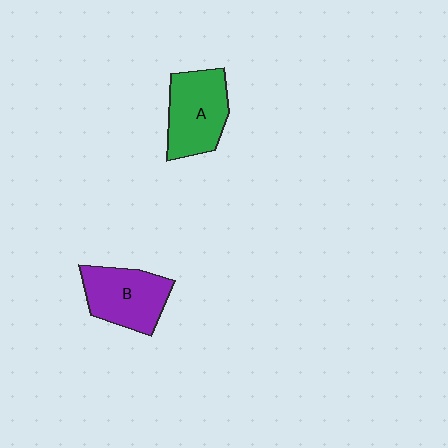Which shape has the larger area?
Shape A (green).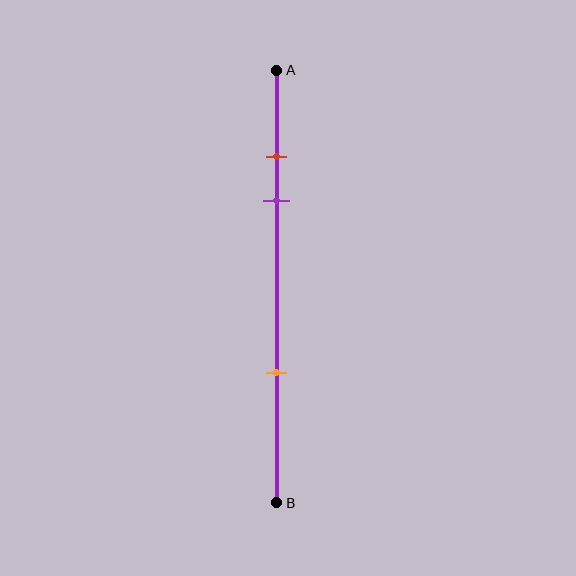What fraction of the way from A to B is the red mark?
The red mark is approximately 20% (0.2) of the way from A to B.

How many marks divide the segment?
There are 3 marks dividing the segment.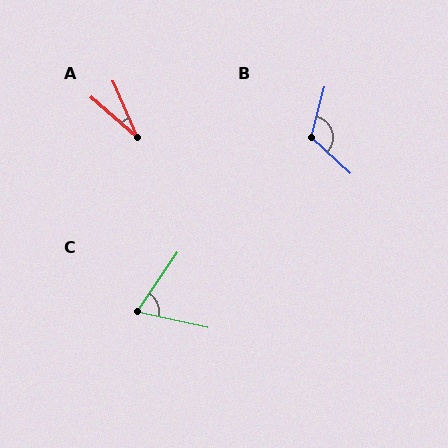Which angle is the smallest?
A, at approximately 25 degrees.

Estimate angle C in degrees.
Approximately 68 degrees.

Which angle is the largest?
B, at approximately 118 degrees.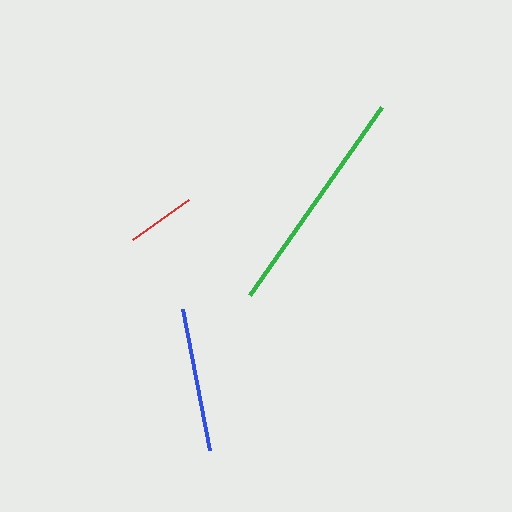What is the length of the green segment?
The green segment is approximately 231 pixels long.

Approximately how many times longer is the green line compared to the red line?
The green line is approximately 3.4 times the length of the red line.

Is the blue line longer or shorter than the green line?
The green line is longer than the blue line.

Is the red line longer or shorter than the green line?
The green line is longer than the red line.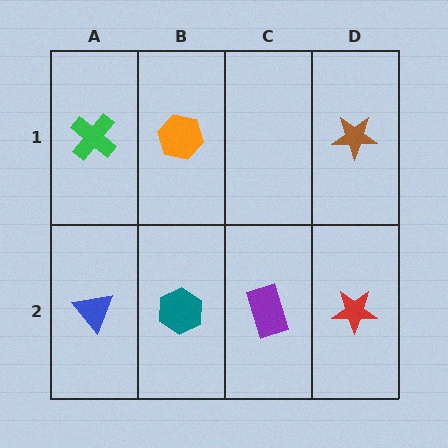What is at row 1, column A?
A green cross.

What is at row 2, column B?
A teal hexagon.